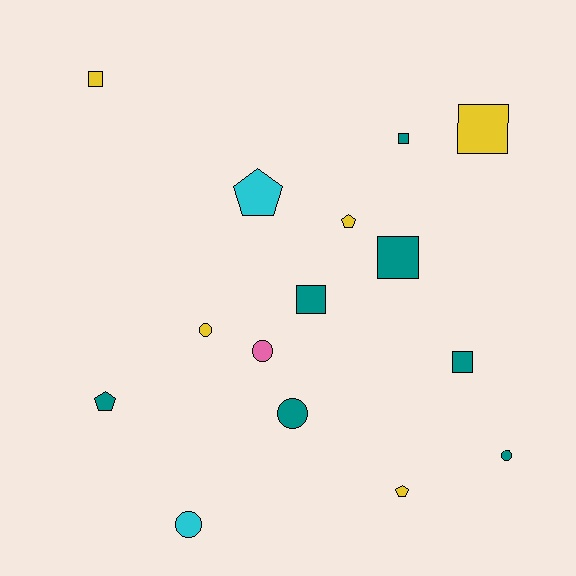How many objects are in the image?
There are 15 objects.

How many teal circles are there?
There are 2 teal circles.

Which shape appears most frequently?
Square, with 6 objects.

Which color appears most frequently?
Teal, with 7 objects.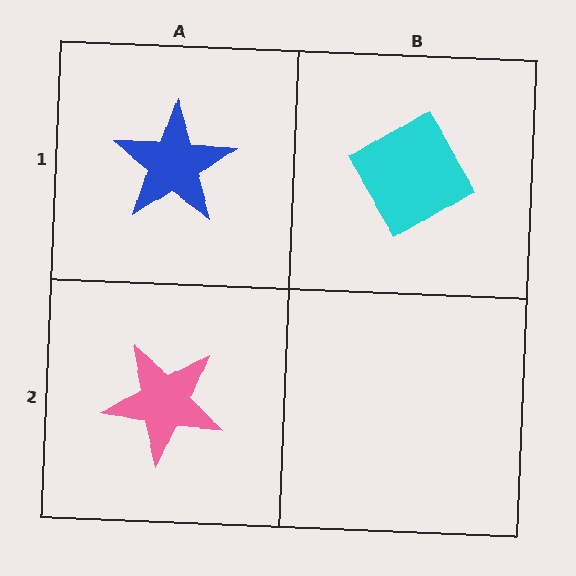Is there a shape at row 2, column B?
No, that cell is empty.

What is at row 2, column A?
A pink star.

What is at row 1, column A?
A blue star.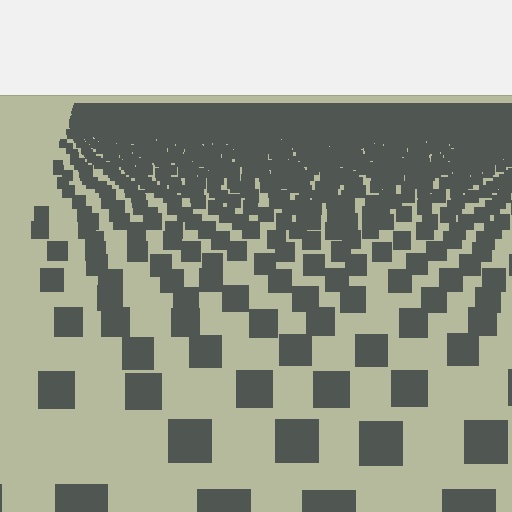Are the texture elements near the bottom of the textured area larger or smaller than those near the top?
Larger. Near the bottom, elements are closer to the viewer and appear at a bigger on-screen size.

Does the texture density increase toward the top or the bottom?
Density increases toward the top.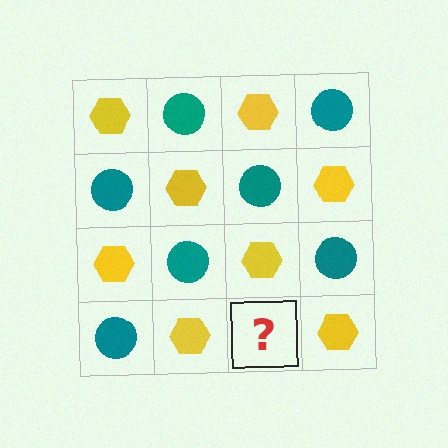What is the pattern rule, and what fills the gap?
The rule is that it alternates yellow hexagon and teal circle in a checkerboard pattern. The gap should be filled with a teal circle.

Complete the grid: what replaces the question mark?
The question mark should be replaced with a teal circle.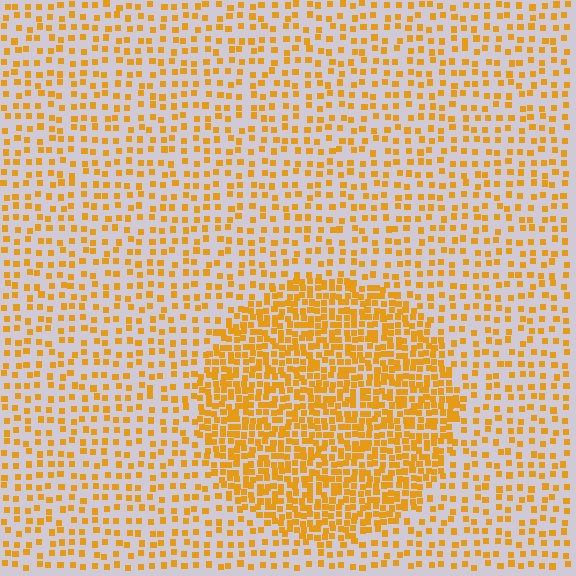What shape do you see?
I see a circle.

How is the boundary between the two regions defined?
The boundary is defined by a change in element density (approximately 2.3x ratio). All elements are the same color, size, and shape.